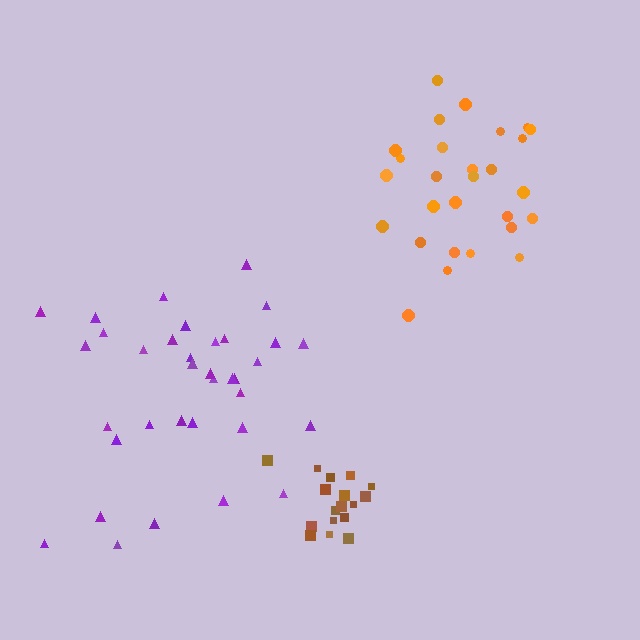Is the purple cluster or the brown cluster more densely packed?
Brown.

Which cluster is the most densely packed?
Brown.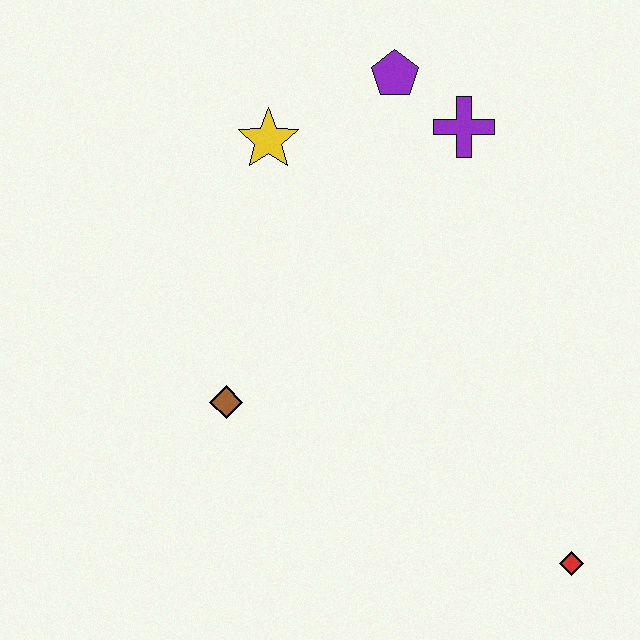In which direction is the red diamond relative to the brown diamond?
The red diamond is to the right of the brown diamond.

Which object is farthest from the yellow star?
The red diamond is farthest from the yellow star.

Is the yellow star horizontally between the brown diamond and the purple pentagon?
Yes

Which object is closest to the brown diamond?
The yellow star is closest to the brown diamond.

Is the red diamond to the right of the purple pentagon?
Yes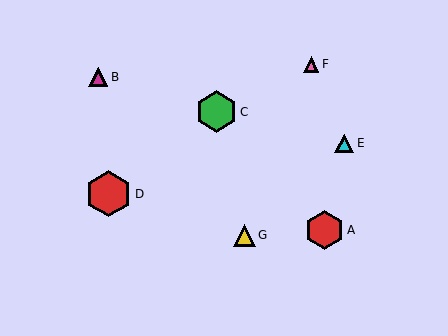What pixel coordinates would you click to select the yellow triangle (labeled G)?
Click at (244, 235) to select the yellow triangle G.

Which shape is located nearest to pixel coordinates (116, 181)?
The red hexagon (labeled D) at (109, 194) is nearest to that location.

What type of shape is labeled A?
Shape A is a red hexagon.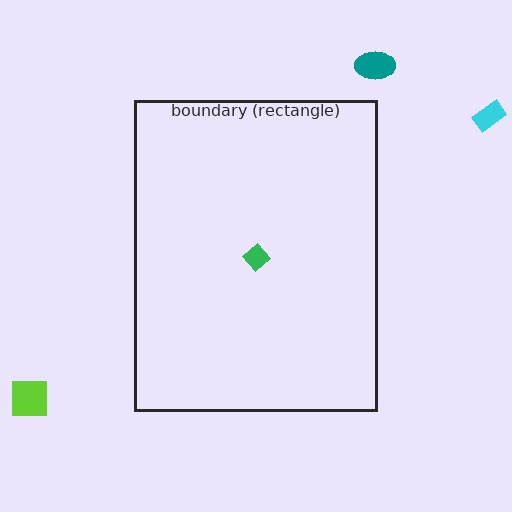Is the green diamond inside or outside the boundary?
Inside.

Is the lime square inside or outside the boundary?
Outside.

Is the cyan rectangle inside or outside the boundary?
Outside.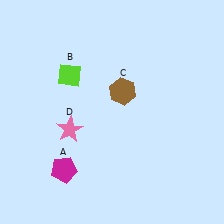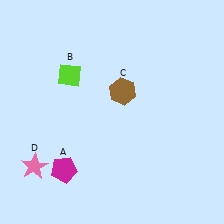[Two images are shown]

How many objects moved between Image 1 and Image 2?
1 object moved between the two images.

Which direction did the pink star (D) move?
The pink star (D) moved down.